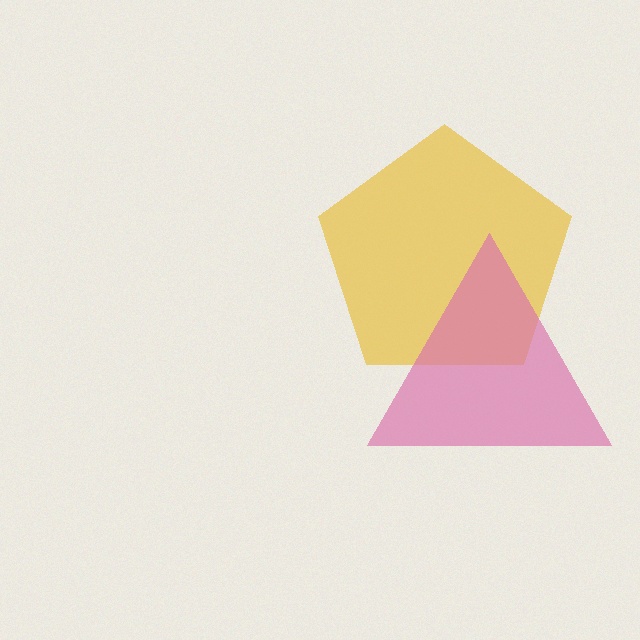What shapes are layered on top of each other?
The layered shapes are: a yellow pentagon, a pink triangle.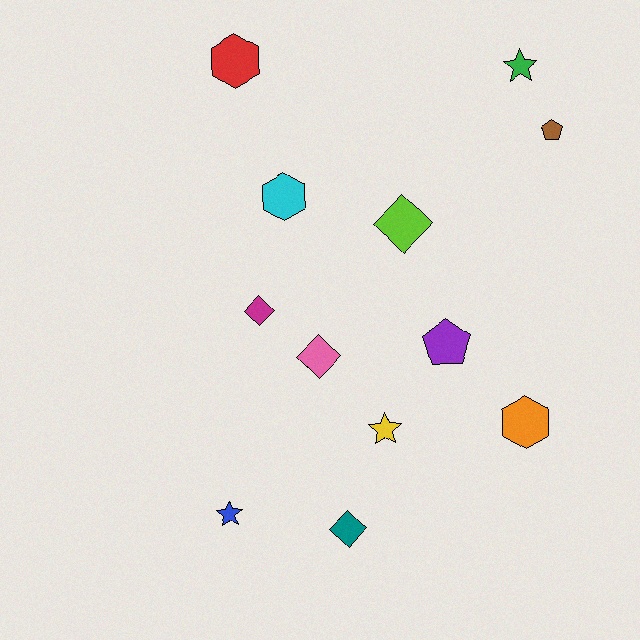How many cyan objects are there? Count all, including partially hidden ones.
There is 1 cyan object.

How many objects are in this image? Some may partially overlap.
There are 12 objects.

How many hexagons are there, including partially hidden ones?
There are 3 hexagons.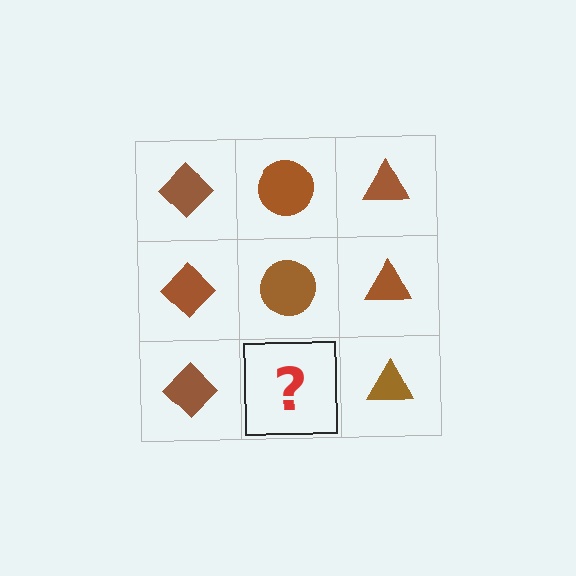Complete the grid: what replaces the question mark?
The question mark should be replaced with a brown circle.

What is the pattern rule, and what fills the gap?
The rule is that each column has a consistent shape. The gap should be filled with a brown circle.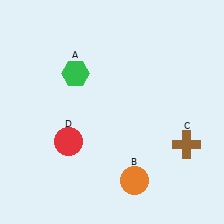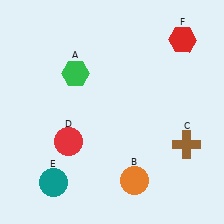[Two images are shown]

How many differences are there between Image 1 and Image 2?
There are 2 differences between the two images.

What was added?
A teal circle (E), a red hexagon (F) were added in Image 2.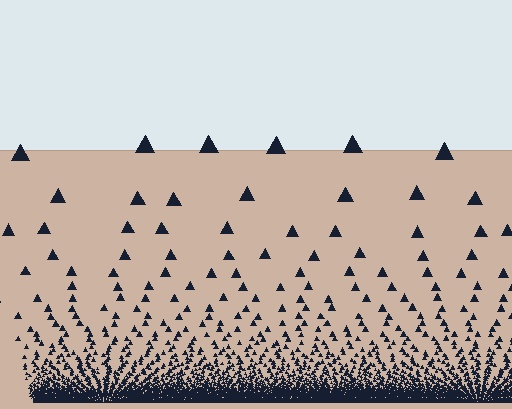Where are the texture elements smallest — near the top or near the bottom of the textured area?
Near the bottom.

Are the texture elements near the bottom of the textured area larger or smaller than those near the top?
Smaller. The gradient is inverted — elements near the bottom are smaller and denser.